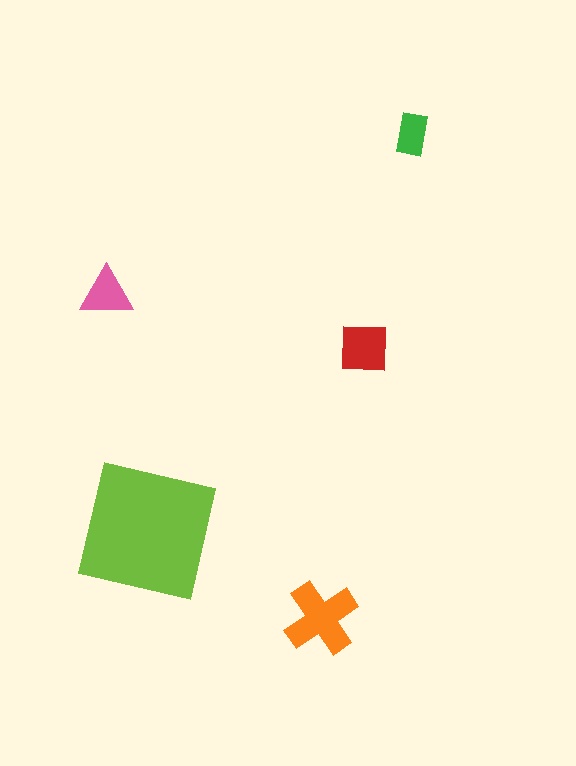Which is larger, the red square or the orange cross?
The orange cross.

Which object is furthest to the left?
The pink triangle is leftmost.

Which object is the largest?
The lime square.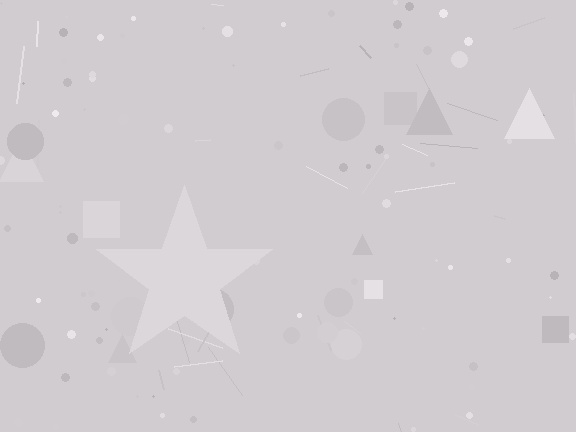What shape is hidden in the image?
A star is hidden in the image.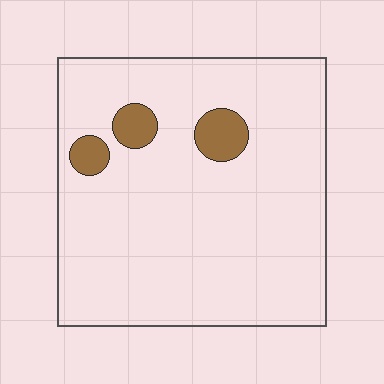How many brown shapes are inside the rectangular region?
3.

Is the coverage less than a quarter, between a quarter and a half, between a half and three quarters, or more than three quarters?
Less than a quarter.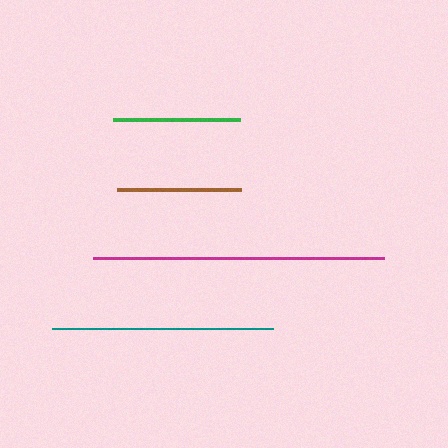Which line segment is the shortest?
The brown line is the shortest at approximately 124 pixels.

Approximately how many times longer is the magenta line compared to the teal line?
The magenta line is approximately 1.3 times the length of the teal line.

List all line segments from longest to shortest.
From longest to shortest: magenta, teal, green, brown.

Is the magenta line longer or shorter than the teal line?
The magenta line is longer than the teal line.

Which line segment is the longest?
The magenta line is the longest at approximately 291 pixels.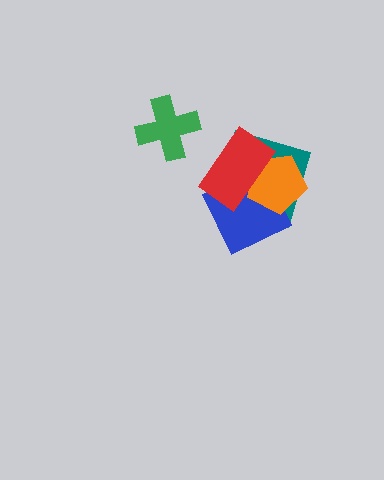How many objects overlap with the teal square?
3 objects overlap with the teal square.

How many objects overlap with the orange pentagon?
3 objects overlap with the orange pentagon.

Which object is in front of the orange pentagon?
The red rectangle is in front of the orange pentagon.